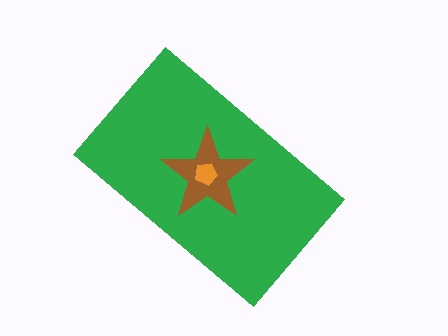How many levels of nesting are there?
3.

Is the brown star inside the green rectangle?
Yes.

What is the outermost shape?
The green rectangle.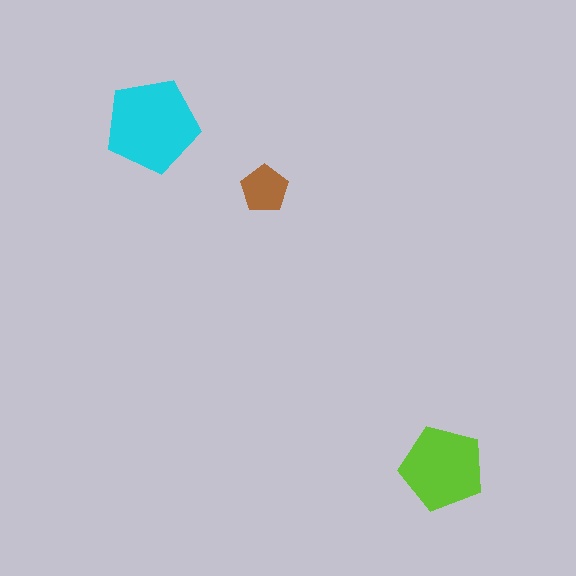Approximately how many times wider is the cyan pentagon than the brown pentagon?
About 2 times wider.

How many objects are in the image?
There are 3 objects in the image.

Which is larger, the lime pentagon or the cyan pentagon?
The cyan one.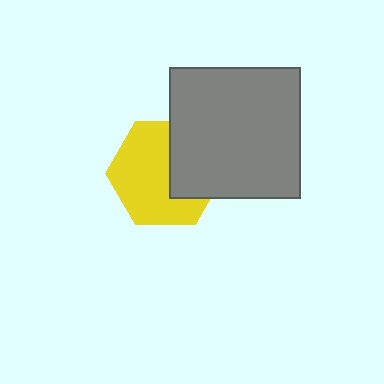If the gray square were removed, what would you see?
You would see the complete yellow hexagon.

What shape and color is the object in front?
The object in front is a gray square.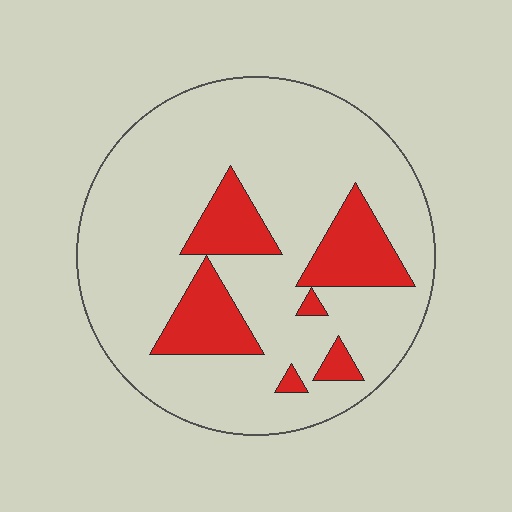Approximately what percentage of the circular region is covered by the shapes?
Approximately 20%.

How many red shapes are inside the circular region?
6.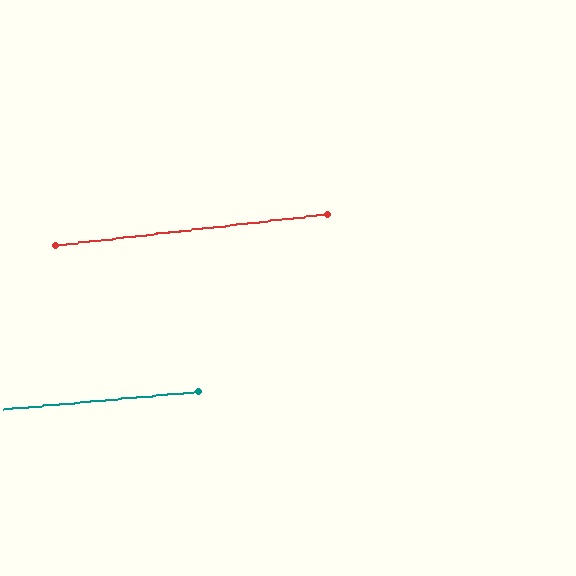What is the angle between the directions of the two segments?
Approximately 2 degrees.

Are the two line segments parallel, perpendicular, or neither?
Parallel — their directions differ by only 1.6°.